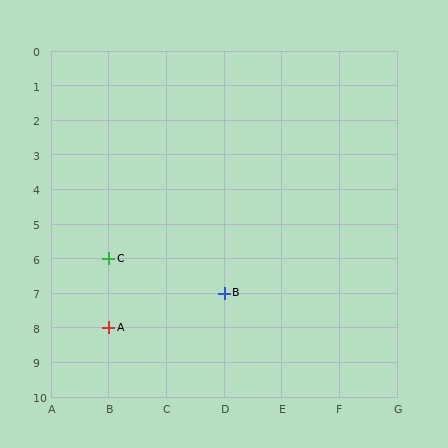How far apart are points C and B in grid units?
Points C and B are 2 columns and 1 row apart (about 2.2 grid units diagonally).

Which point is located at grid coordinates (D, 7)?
Point B is at (D, 7).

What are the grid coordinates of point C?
Point C is at grid coordinates (B, 6).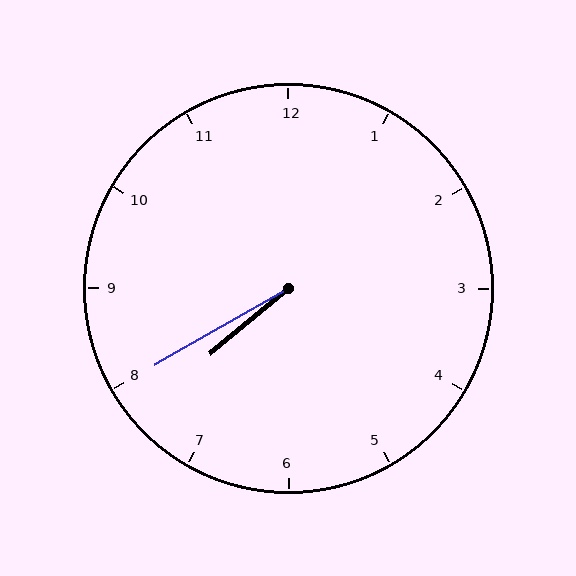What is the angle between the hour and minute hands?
Approximately 10 degrees.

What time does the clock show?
7:40.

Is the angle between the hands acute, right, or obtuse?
It is acute.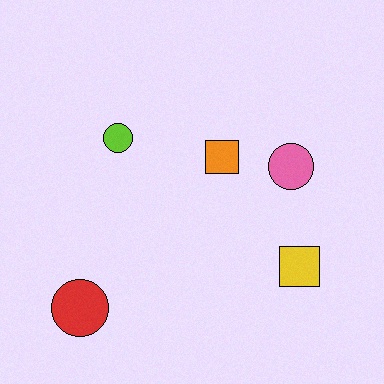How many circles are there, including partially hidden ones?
There are 3 circles.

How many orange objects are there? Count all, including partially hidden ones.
There is 1 orange object.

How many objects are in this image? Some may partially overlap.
There are 5 objects.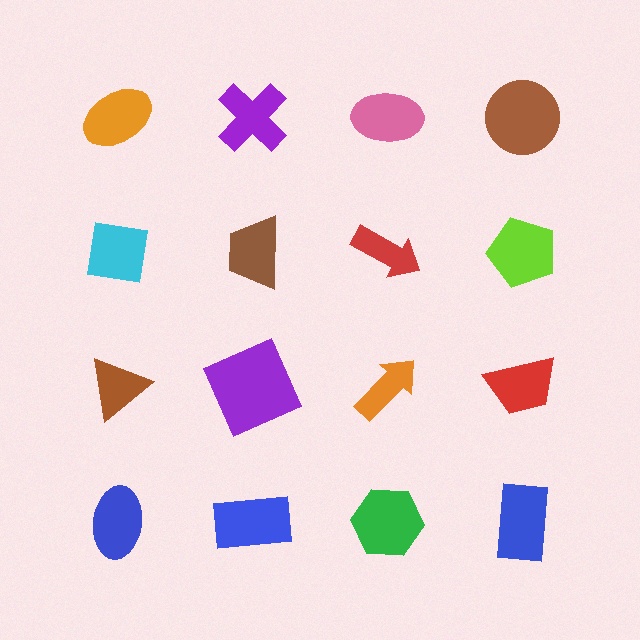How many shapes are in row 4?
4 shapes.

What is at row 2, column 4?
A lime pentagon.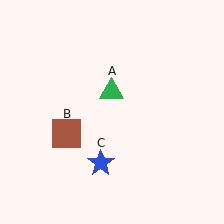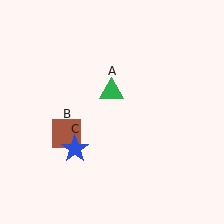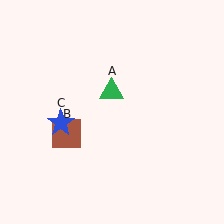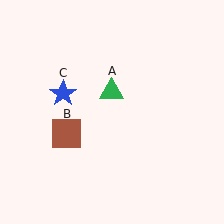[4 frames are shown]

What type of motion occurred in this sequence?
The blue star (object C) rotated clockwise around the center of the scene.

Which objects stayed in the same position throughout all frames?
Green triangle (object A) and brown square (object B) remained stationary.